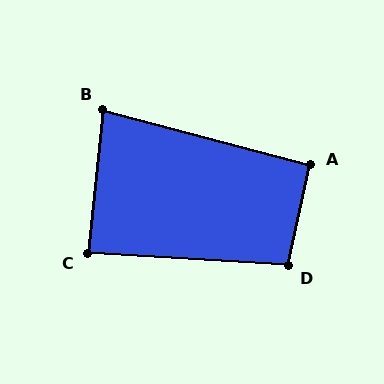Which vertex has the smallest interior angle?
B, at approximately 81 degrees.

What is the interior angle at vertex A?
Approximately 93 degrees (approximately right).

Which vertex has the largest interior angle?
D, at approximately 99 degrees.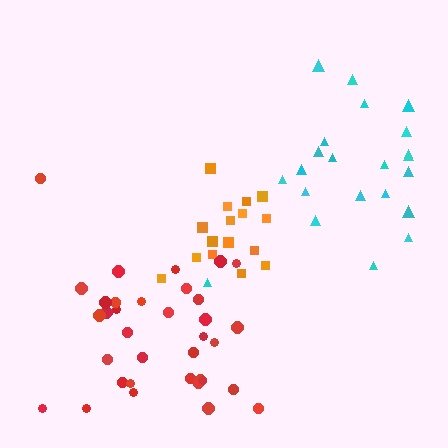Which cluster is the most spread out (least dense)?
Red.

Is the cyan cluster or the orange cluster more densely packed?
Orange.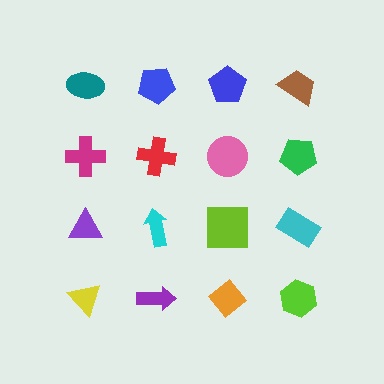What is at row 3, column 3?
A lime square.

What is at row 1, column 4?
A brown trapezoid.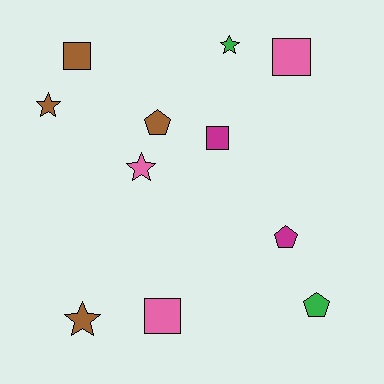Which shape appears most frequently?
Star, with 4 objects.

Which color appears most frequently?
Brown, with 4 objects.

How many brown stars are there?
There are 2 brown stars.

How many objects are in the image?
There are 11 objects.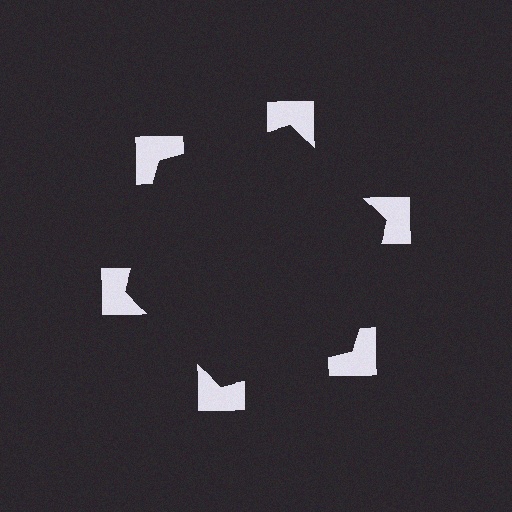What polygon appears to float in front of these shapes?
An illusory hexagon — its edges are inferred from the aligned wedge cuts in the notched squares, not physically drawn.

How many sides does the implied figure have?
6 sides.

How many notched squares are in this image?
There are 6 — one at each vertex of the illusory hexagon.